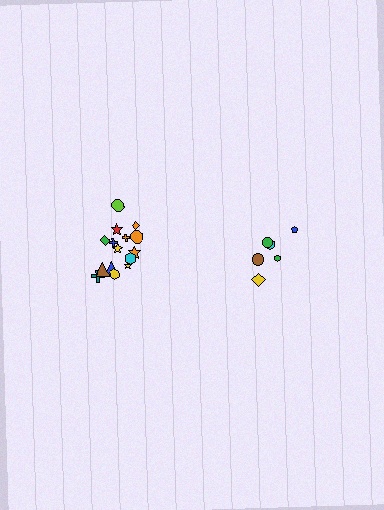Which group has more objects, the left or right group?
The left group.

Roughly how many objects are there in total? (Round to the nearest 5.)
Roughly 20 objects in total.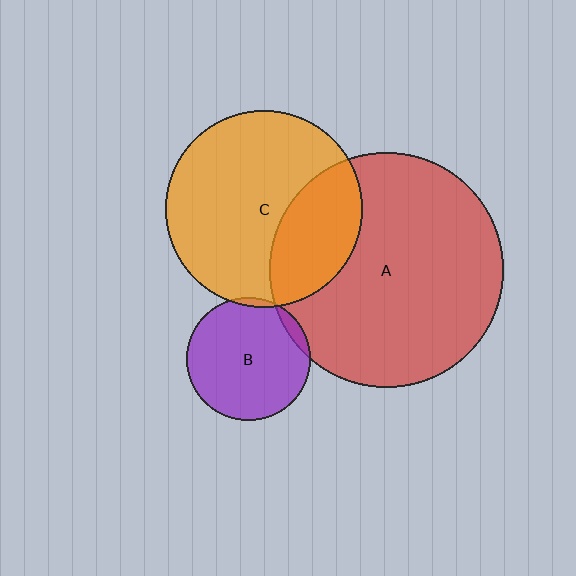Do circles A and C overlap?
Yes.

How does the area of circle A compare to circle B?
Approximately 3.6 times.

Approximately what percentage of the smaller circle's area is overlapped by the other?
Approximately 30%.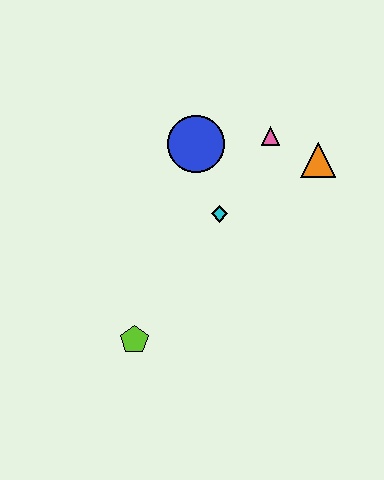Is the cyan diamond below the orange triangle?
Yes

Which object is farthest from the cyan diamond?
The lime pentagon is farthest from the cyan diamond.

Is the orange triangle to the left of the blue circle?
No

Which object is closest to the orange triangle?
The pink triangle is closest to the orange triangle.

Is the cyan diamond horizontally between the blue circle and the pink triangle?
Yes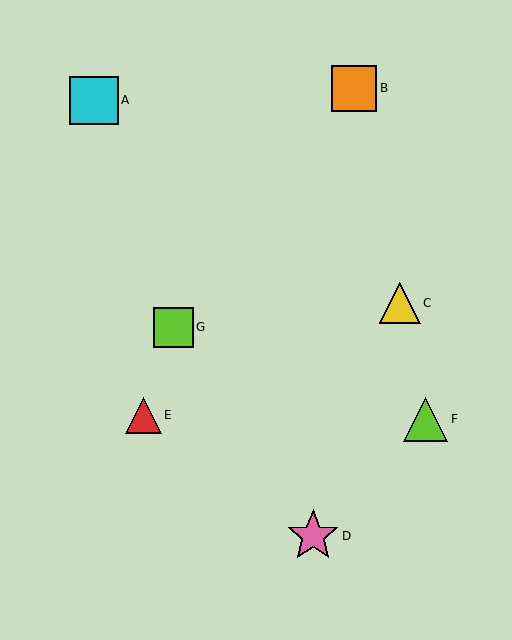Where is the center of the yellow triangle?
The center of the yellow triangle is at (400, 303).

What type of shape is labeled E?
Shape E is a red triangle.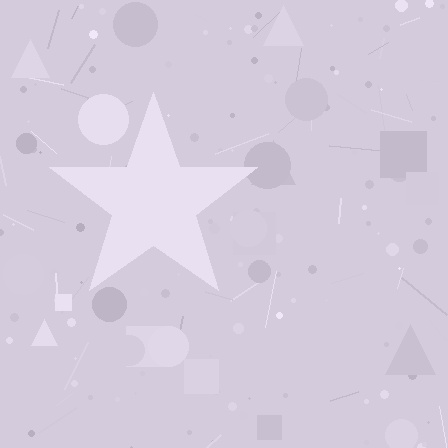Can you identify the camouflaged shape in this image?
The camouflaged shape is a star.